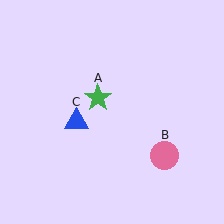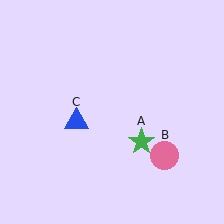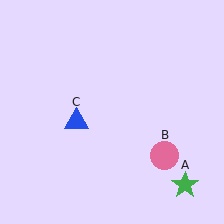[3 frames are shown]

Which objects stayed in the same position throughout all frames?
Pink circle (object B) and blue triangle (object C) remained stationary.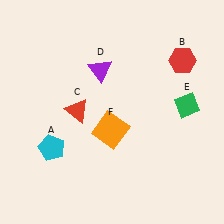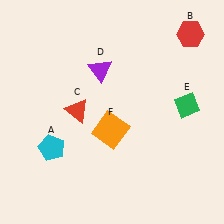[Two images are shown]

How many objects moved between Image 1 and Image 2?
1 object moved between the two images.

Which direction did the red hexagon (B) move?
The red hexagon (B) moved up.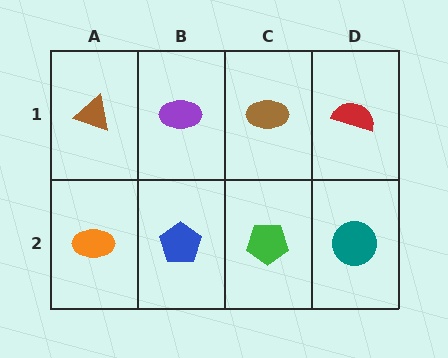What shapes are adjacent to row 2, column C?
A brown ellipse (row 1, column C), a blue pentagon (row 2, column B), a teal circle (row 2, column D).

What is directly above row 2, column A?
A brown triangle.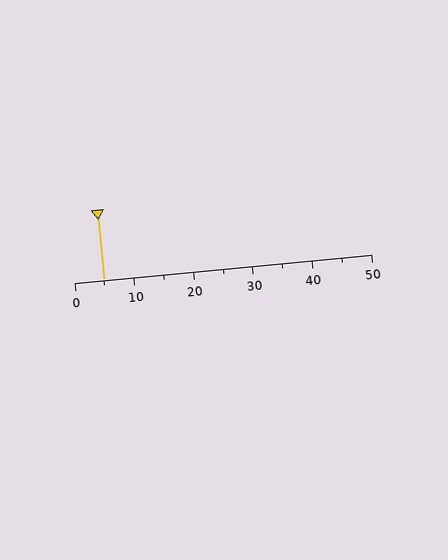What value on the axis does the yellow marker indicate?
The marker indicates approximately 5.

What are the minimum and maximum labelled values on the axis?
The axis runs from 0 to 50.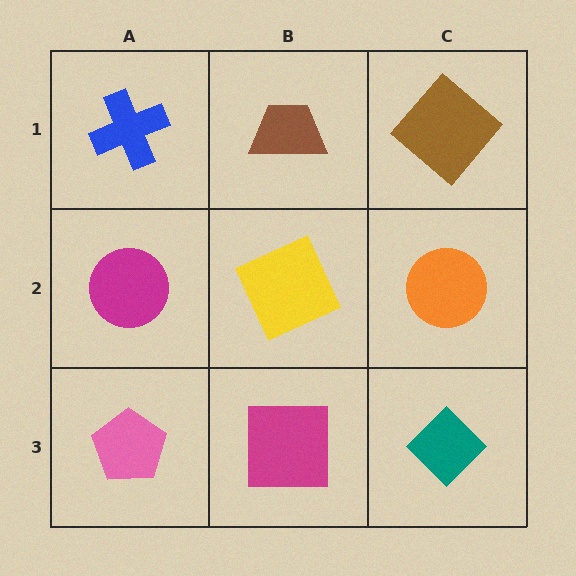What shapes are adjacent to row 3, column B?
A yellow square (row 2, column B), a pink pentagon (row 3, column A), a teal diamond (row 3, column C).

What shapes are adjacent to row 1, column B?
A yellow square (row 2, column B), a blue cross (row 1, column A), a brown diamond (row 1, column C).